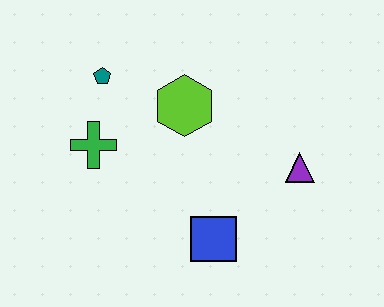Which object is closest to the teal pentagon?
The green cross is closest to the teal pentagon.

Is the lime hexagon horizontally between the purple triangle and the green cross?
Yes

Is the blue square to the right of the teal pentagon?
Yes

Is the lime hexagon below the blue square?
No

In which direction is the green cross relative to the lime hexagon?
The green cross is to the left of the lime hexagon.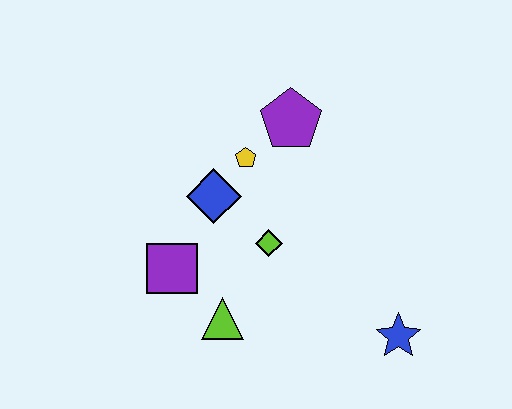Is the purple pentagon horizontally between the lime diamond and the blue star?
Yes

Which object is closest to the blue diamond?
The yellow pentagon is closest to the blue diamond.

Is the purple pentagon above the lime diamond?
Yes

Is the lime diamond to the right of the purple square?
Yes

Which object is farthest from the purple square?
The blue star is farthest from the purple square.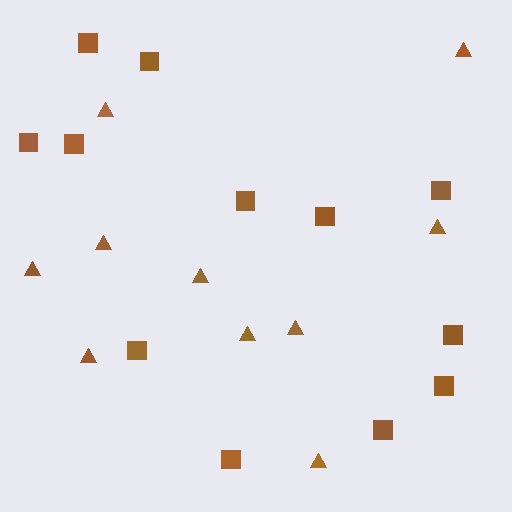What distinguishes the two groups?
There are 2 groups: one group of triangles (10) and one group of squares (12).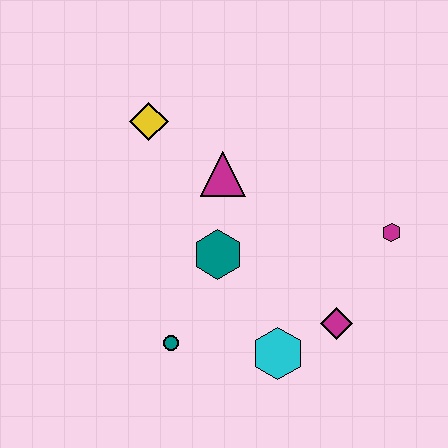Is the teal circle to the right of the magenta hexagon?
No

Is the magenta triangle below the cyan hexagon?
No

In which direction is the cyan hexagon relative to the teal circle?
The cyan hexagon is to the right of the teal circle.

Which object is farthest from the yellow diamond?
The magenta diamond is farthest from the yellow diamond.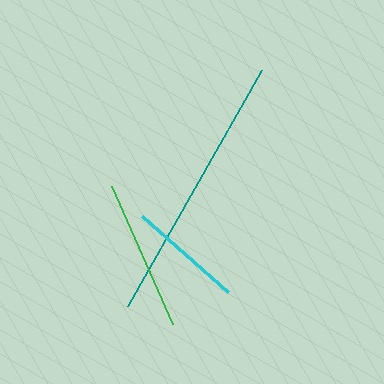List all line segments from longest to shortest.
From longest to shortest: teal, green, cyan.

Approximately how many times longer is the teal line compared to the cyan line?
The teal line is approximately 2.4 times the length of the cyan line.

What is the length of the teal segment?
The teal segment is approximately 272 pixels long.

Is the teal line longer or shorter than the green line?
The teal line is longer than the green line.